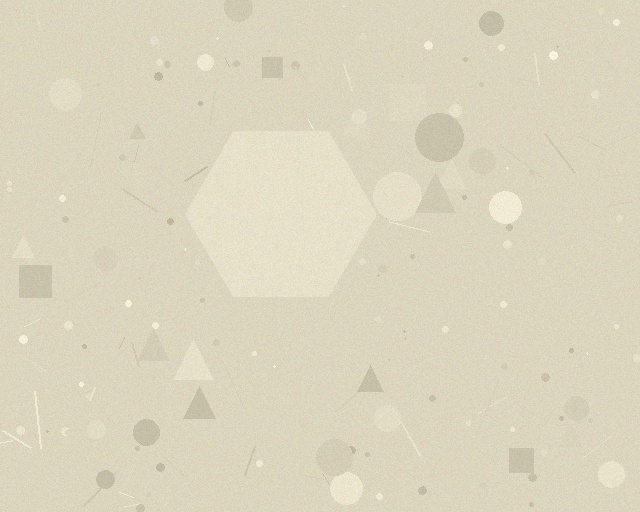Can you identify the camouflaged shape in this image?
The camouflaged shape is a hexagon.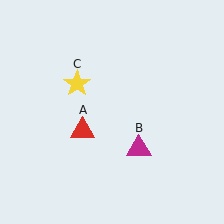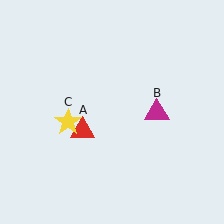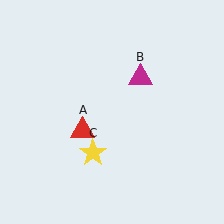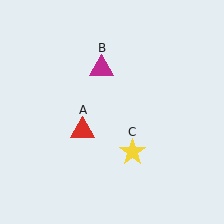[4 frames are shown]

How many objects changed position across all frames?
2 objects changed position: magenta triangle (object B), yellow star (object C).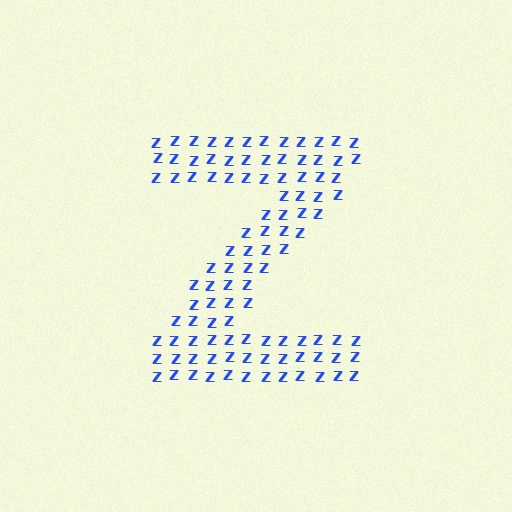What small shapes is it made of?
It is made of small letter Z's.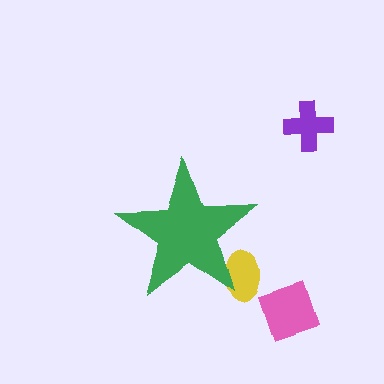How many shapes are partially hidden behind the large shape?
1 shape is partially hidden.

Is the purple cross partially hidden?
No, the purple cross is fully visible.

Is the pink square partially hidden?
No, the pink square is fully visible.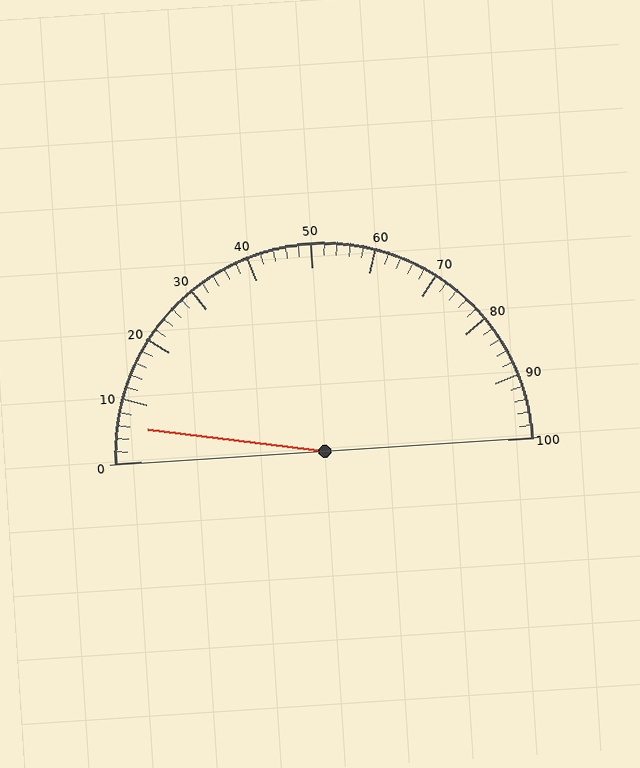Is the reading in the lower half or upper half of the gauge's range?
The reading is in the lower half of the range (0 to 100).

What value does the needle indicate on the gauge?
The needle indicates approximately 6.